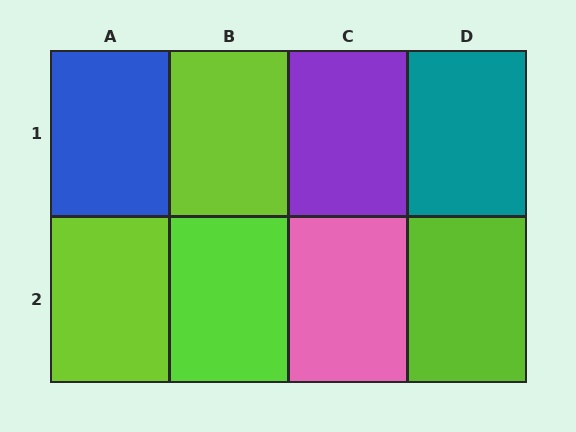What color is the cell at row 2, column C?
Pink.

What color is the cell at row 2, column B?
Lime.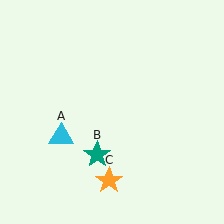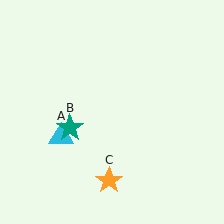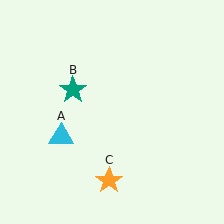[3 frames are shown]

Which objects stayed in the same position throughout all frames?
Cyan triangle (object A) and orange star (object C) remained stationary.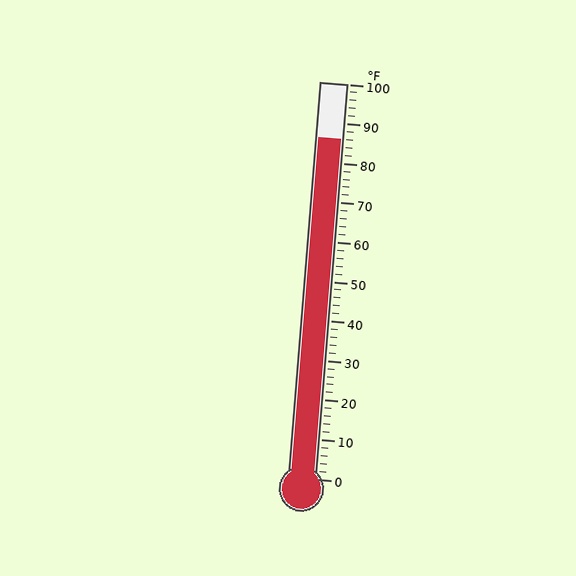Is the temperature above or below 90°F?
The temperature is below 90°F.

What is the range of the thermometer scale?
The thermometer scale ranges from 0°F to 100°F.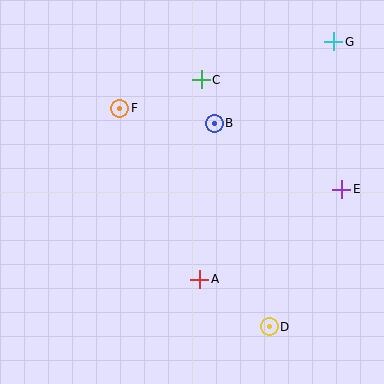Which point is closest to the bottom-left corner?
Point A is closest to the bottom-left corner.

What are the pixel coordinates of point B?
Point B is at (214, 123).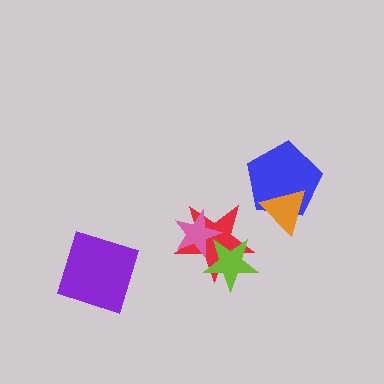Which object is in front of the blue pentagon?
The orange triangle is in front of the blue pentagon.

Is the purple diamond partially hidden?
No, no other shape covers it.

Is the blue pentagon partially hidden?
Yes, it is partially covered by another shape.